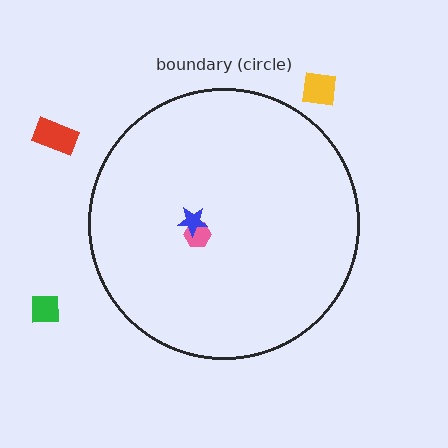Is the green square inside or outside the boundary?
Outside.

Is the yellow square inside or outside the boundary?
Outside.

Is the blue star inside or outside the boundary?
Inside.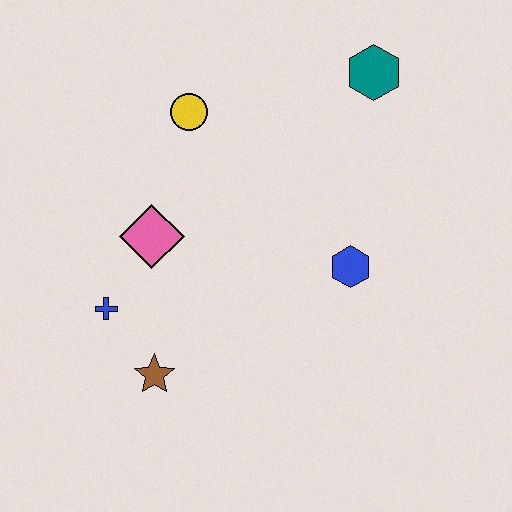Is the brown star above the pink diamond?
No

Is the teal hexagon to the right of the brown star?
Yes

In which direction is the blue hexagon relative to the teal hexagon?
The blue hexagon is below the teal hexagon.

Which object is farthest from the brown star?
The teal hexagon is farthest from the brown star.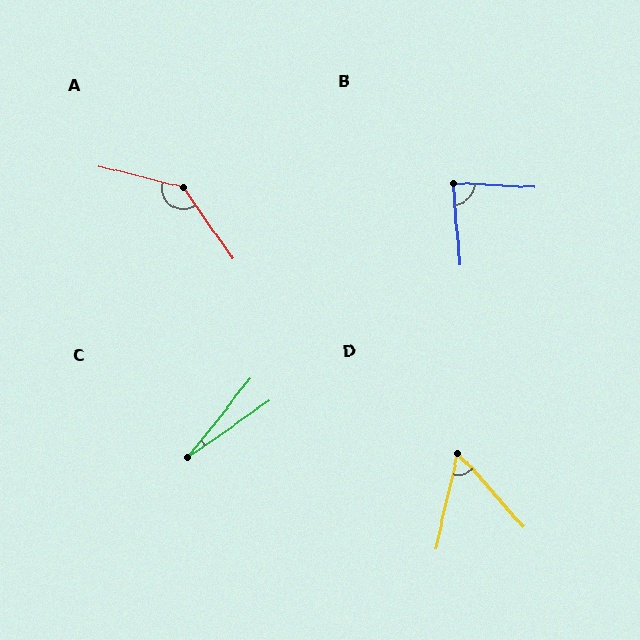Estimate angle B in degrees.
Approximately 82 degrees.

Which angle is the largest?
A, at approximately 139 degrees.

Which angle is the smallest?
C, at approximately 17 degrees.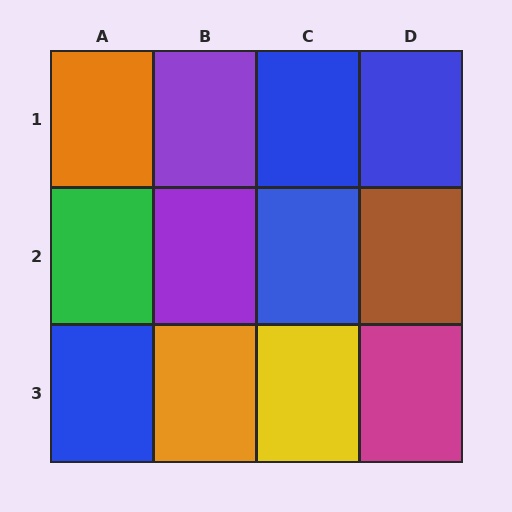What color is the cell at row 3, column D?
Magenta.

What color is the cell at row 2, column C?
Blue.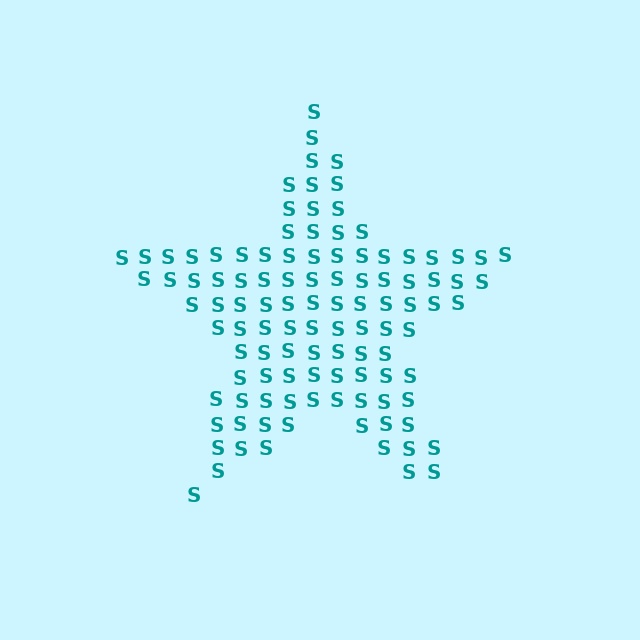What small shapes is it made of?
It is made of small letter S's.